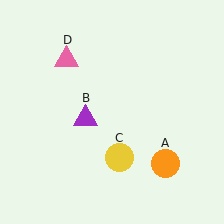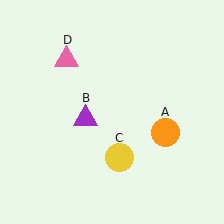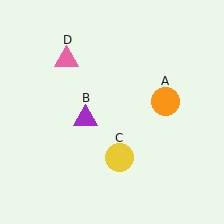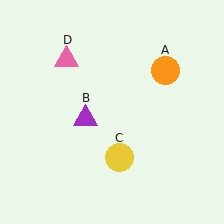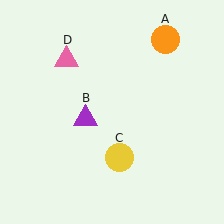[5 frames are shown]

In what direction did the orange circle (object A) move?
The orange circle (object A) moved up.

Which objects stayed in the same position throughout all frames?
Purple triangle (object B) and yellow circle (object C) and pink triangle (object D) remained stationary.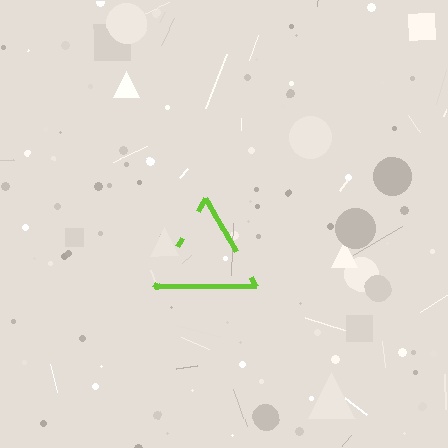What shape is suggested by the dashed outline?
The dashed outline suggests a triangle.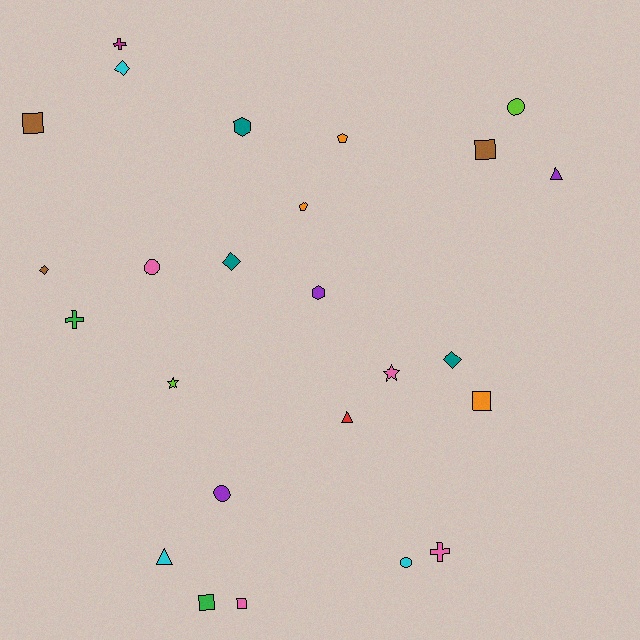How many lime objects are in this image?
There are 2 lime objects.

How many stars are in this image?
There are 2 stars.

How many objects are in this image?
There are 25 objects.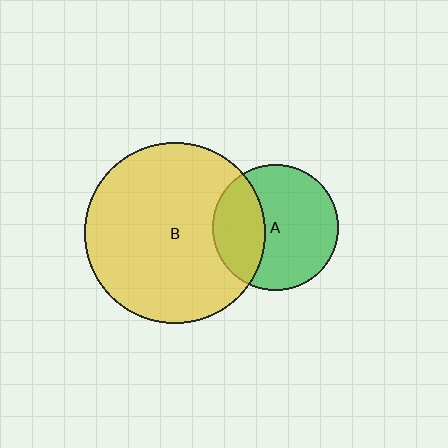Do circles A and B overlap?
Yes.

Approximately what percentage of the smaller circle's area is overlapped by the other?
Approximately 35%.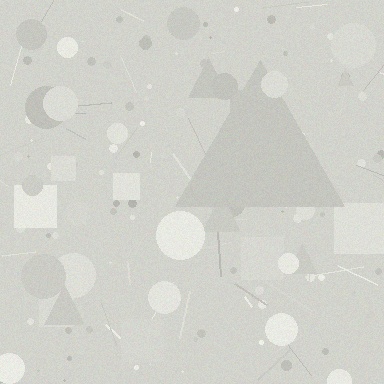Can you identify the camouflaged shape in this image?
The camouflaged shape is a triangle.